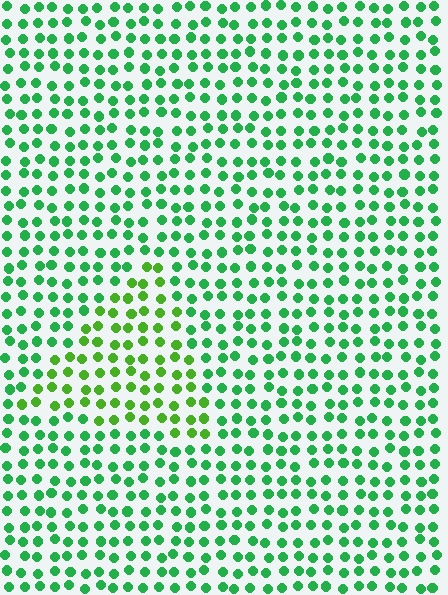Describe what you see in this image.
The image is filled with small green elements in a uniform arrangement. A triangle-shaped region is visible where the elements are tinted to a slightly different hue, forming a subtle color boundary.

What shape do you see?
I see a triangle.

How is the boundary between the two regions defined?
The boundary is defined purely by a slight shift in hue (about 32 degrees). Spacing, size, and orientation are identical on both sides.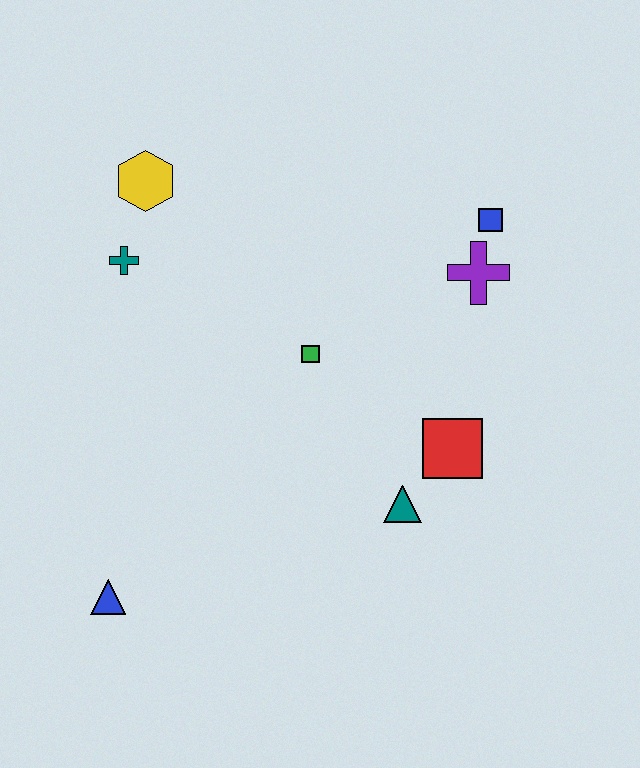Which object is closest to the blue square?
The purple cross is closest to the blue square.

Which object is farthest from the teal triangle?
The yellow hexagon is farthest from the teal triangle.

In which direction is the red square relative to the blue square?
The red square is below the blue square.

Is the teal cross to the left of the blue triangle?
No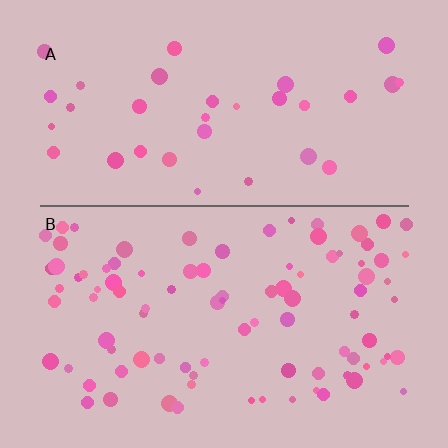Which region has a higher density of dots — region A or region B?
B (the bottom).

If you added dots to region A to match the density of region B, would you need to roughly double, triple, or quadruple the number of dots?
Approximately triple.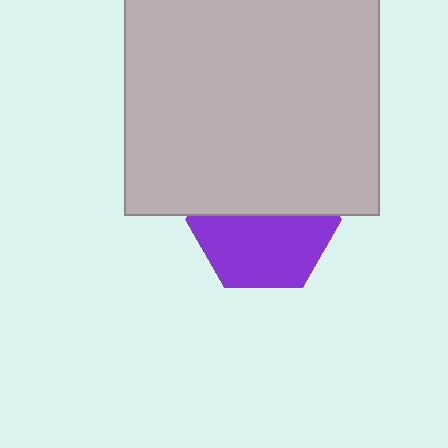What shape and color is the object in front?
The object in front is a light gray square.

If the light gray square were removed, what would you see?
You would see the complete purple hexagon.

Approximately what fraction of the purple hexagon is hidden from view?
Roughly 46% of the purple hexagon is hidden behind the light gray square.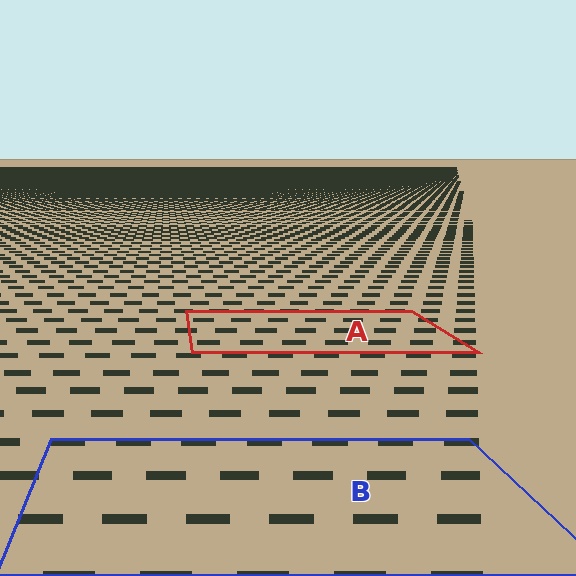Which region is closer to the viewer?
Region B is closer. The texture elements there are larger and more spread out.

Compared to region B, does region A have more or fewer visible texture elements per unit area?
Region A has more texture elements per unit area — they are packed more densely because it is farther away.